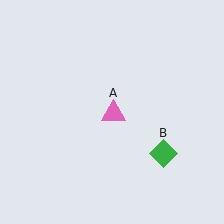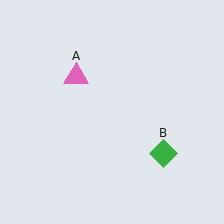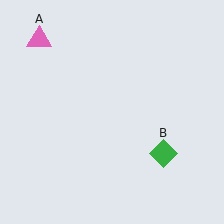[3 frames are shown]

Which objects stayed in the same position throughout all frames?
Green diamond (object B) remained stationary.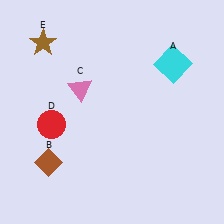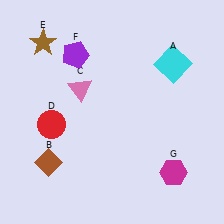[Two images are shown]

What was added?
A purple pentagon (F), a magenta hexagon (G) were added in Image 2.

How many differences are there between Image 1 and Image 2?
There are 2 differences between the two images.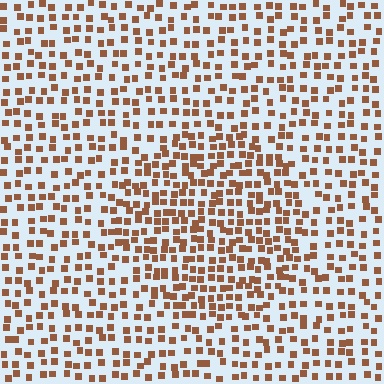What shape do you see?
I see a circle.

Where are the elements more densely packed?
The elements are more densely packed inside the circle boundary.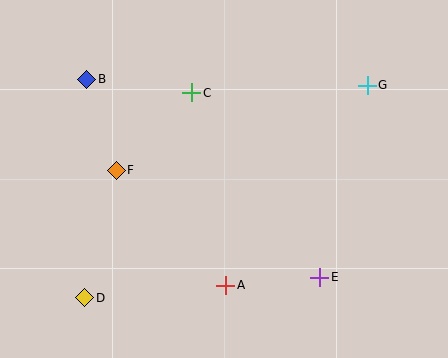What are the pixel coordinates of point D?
Point D is at (85, 298).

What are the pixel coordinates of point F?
Point F is at (116, 170).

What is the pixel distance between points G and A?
The distance between G and A is 245 pixels.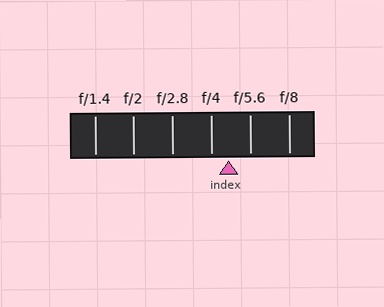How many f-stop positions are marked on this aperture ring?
There are 6 f-stop positions marked.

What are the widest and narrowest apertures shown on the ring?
The widest aperture shown is f/1.4 and the narrowest is f/8.